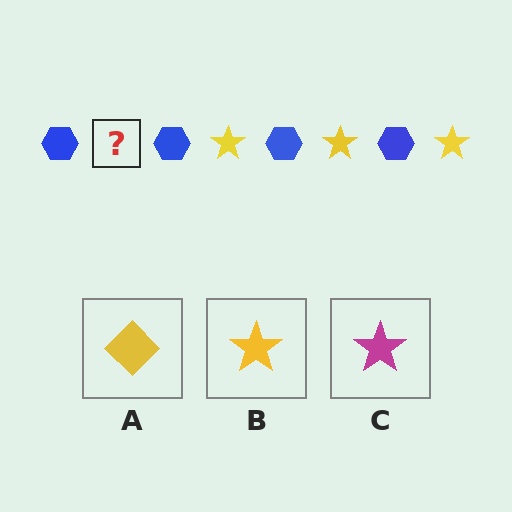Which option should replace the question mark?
Option B.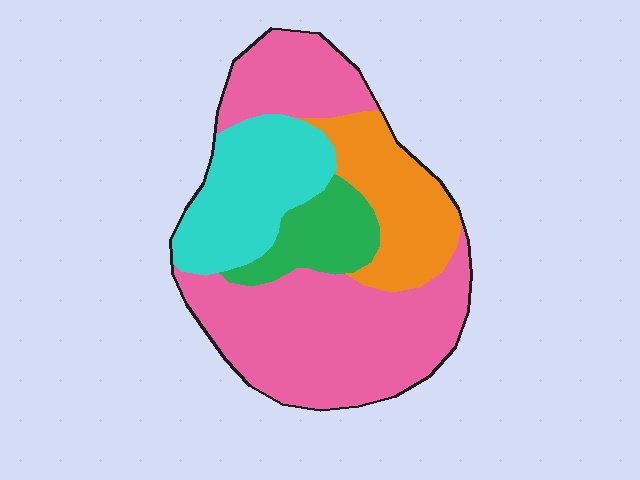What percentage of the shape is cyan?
Cyan covers about 20% of the shape.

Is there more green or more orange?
Orange.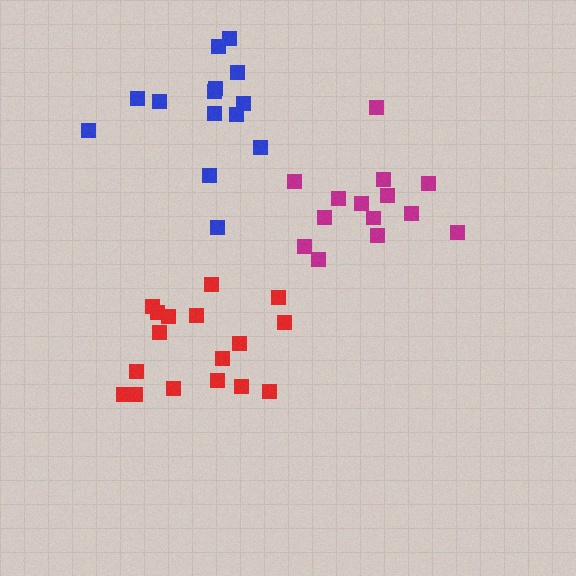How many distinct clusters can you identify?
There are 3 distinct clusters.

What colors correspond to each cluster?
The clusters are colored: magenta, red, blue.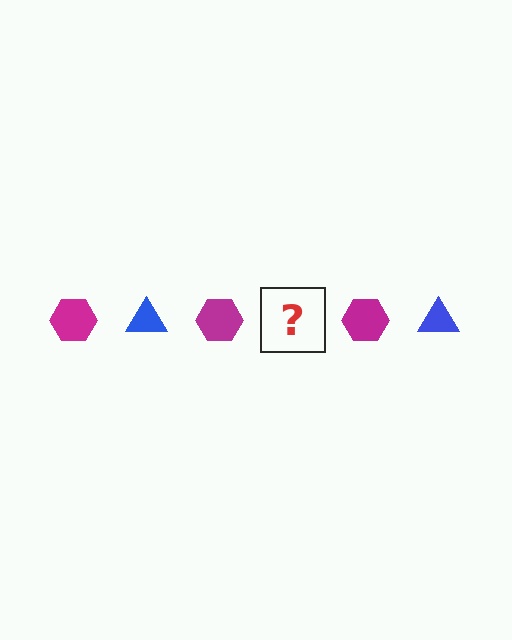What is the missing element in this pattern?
The missing element is a blue triangle.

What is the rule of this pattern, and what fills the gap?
The rule is that the pattern alternates between magenta hexagon and blue triangle. The gap should be filled with a blue triangle.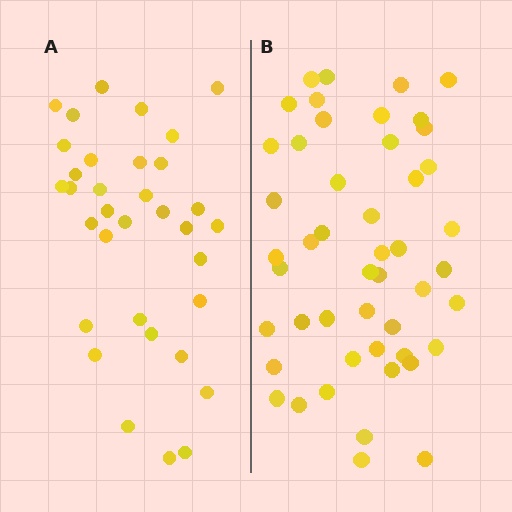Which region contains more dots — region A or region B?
Region B (the right region) has more dots.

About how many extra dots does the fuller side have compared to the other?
Region B has approximately 15 more dots than region A.